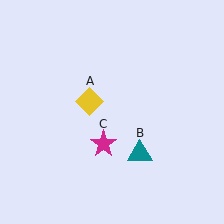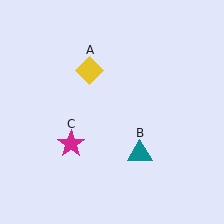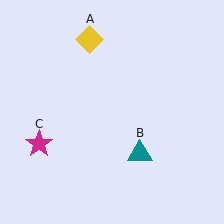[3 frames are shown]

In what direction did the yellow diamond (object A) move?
The yellow diamond (object A) moved up.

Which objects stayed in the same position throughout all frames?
Teal triangle (object B) remained stationary.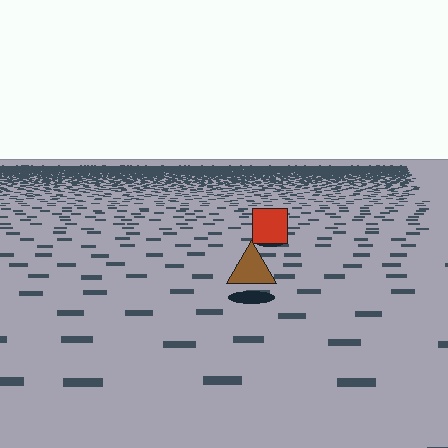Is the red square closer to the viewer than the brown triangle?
No. The brown triangle is closer — you can tell from the texture gradient: the ground texture is coarser near it.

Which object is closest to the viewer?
The brown triangle is closest. The texture marks near it are larger and more spread out.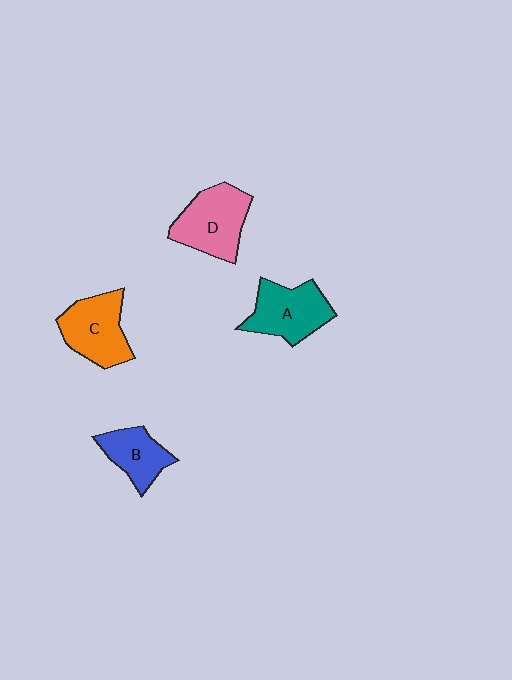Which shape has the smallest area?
Shape B (blue).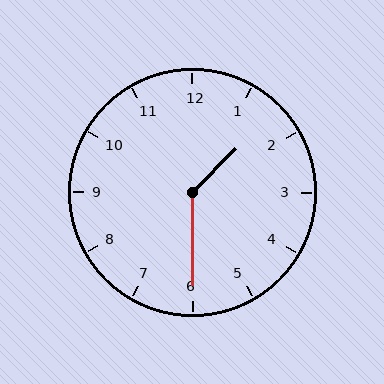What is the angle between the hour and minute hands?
Approximately 135 degrees.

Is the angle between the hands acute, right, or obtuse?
It is obtuse.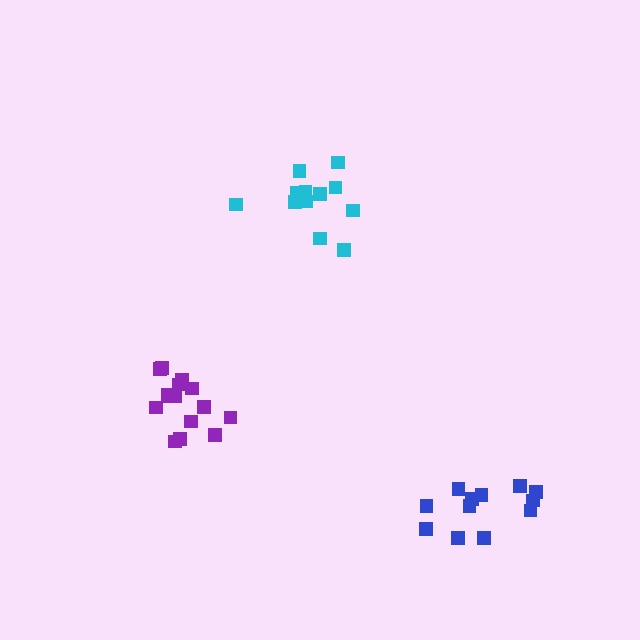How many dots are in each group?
Group 1: 15 dots, Group 2: 12 dots, Group 3: 12 dots (39 total).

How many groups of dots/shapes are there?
There are 3 groups.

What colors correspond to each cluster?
The clusters are colored: purple, blue, cyan.